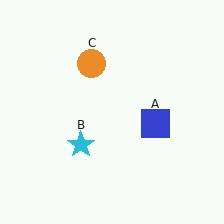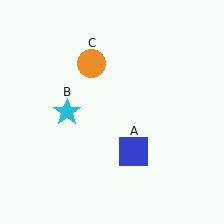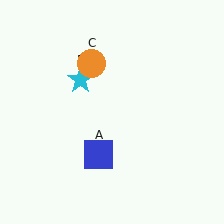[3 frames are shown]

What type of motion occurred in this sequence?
The blue square (object A), cyan star (object B) rotated clockwise around the center of the scene.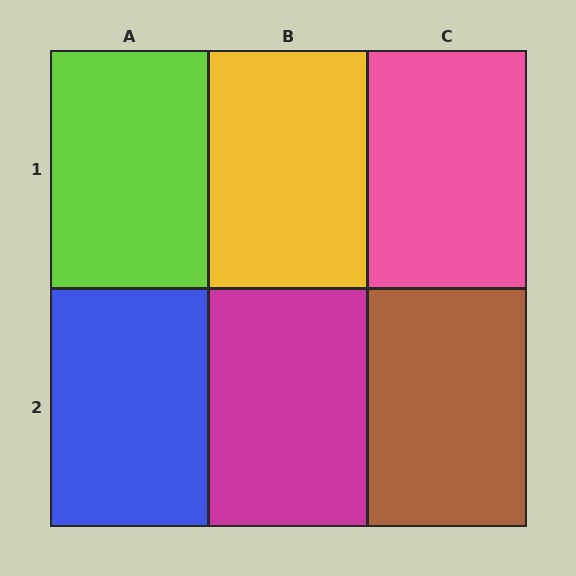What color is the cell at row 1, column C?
Pink.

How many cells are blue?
1 cell is blue.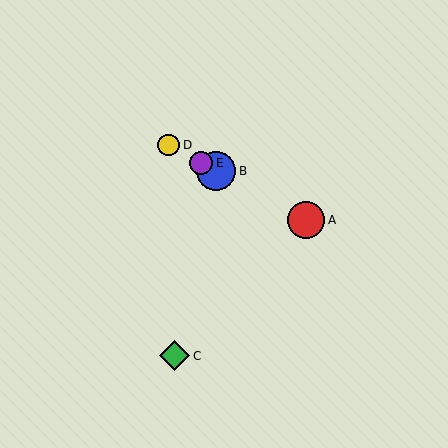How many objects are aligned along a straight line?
4 objects (A, B, D, E) are aligned along a straight line.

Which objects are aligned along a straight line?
Objects A, B, D, E are aligned along a straight line.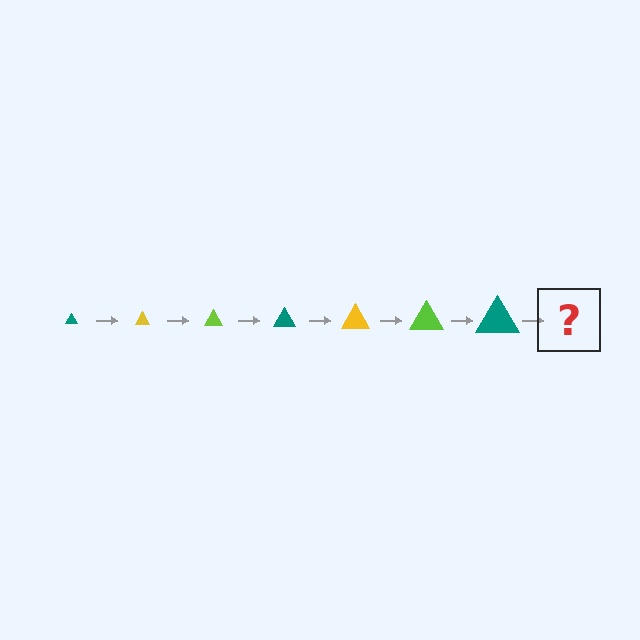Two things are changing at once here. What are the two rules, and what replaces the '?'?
The two rules are that the triangle grows larger each step and the color cycles through teal, yellow, and lime. The '?' should be a yellow triangle, larger than the previous one.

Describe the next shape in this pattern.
It should be a yellow triangle, larger than the previous one.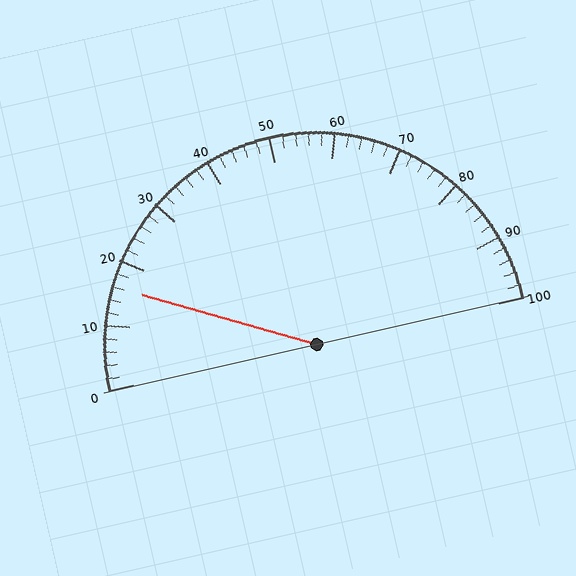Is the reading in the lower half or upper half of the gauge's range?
The reading is in the lower half of the range (0 to 100).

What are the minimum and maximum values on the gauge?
The gauge ranges from 0 to 100.